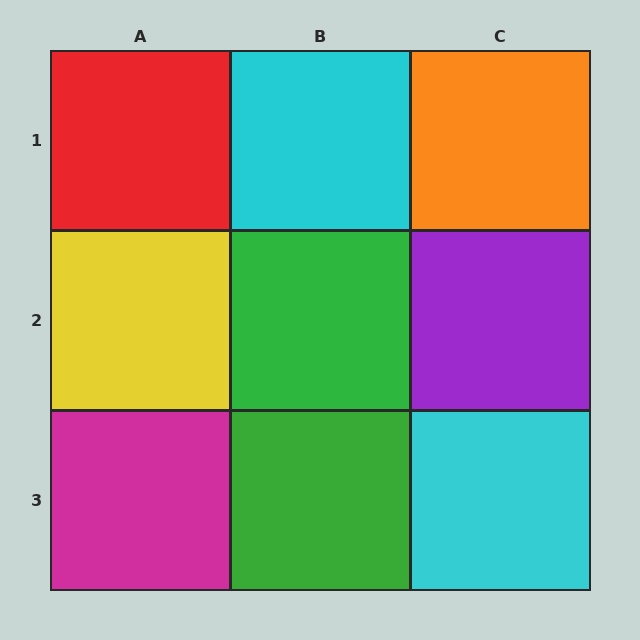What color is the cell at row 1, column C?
Orange.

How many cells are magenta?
1 cell is magenta.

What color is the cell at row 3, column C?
Cyan.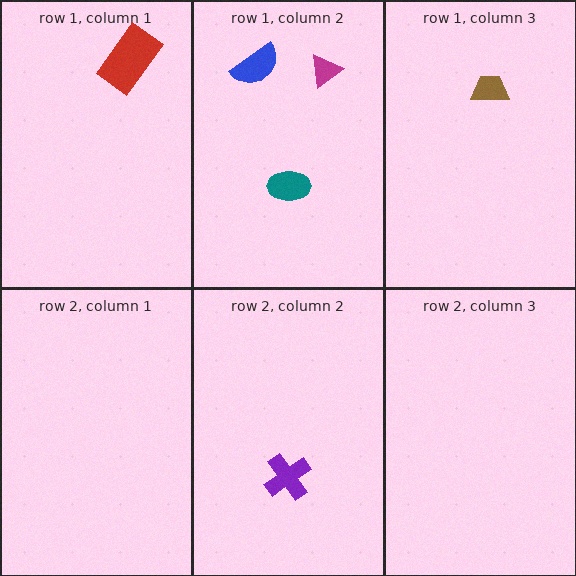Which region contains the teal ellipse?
The row 1, column 2 region.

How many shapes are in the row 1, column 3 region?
1.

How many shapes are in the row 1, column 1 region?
1.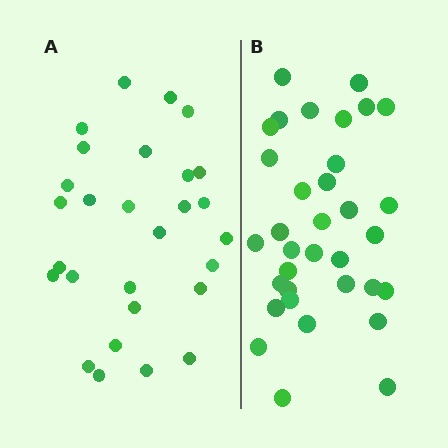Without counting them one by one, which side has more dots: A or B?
Region B (the right region) has more dots.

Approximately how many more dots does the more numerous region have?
Region B has about 6 more dots than region A.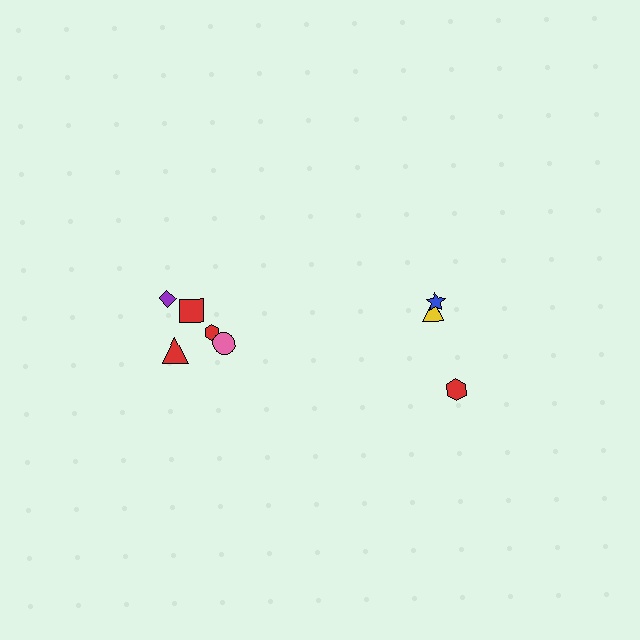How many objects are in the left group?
There are 5 objects.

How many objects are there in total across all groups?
There are 8 objects.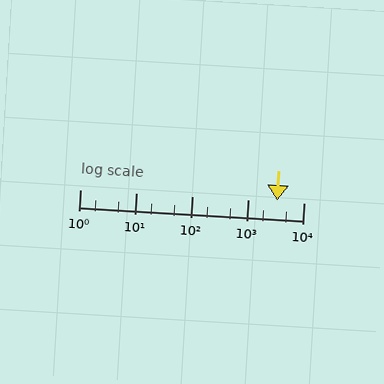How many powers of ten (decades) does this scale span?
The scale spans 4 decades, from 1 to 10000.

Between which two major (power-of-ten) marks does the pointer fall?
The pointer is between 1000 and 10000.